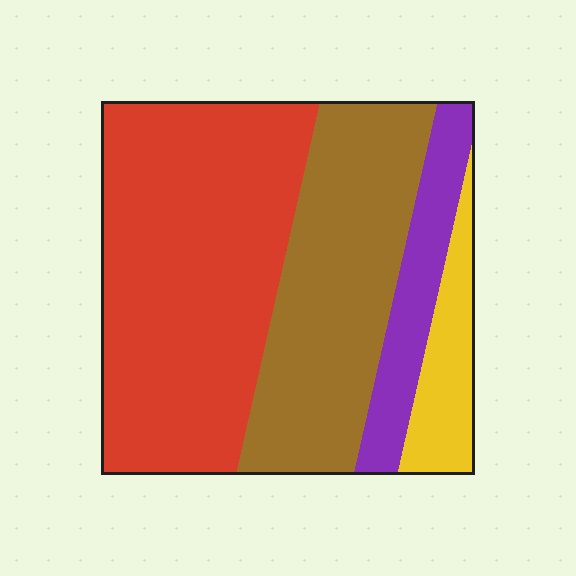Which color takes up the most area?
Red, at roughly 45%.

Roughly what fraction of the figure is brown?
Brown covers around 30% of the figure.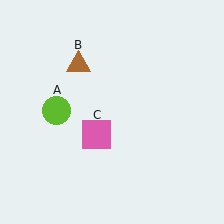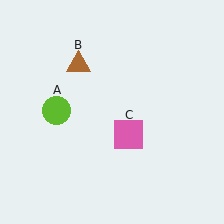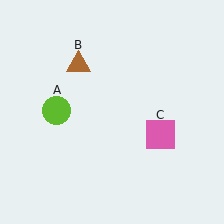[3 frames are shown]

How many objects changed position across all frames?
1 object changed position: pink square (object C).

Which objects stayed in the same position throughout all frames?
Lime circle (object A) and brown triangle (object B) remained stationary.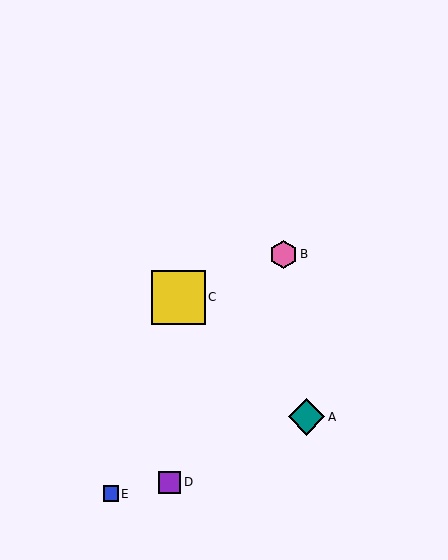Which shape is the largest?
The yellow square (labeled C) is the largest.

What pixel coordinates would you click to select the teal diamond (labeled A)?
Click at (307, 417) to select the teal diamond A.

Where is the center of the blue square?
The center of the blue square is at (111, 494).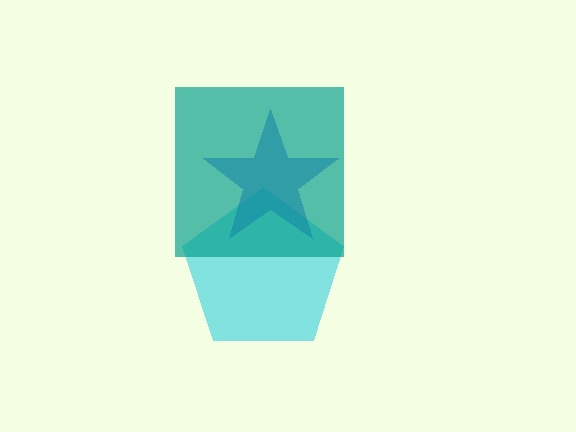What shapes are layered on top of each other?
The layered shapes are: a cyan pentagon, a blue star, a teal square.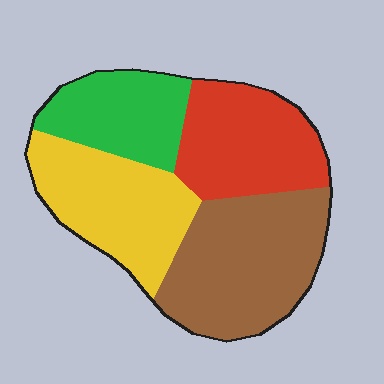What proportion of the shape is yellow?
Yellow takes up about one quarter (1/4) of the shape.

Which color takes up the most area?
Brown, at roughly 30%.